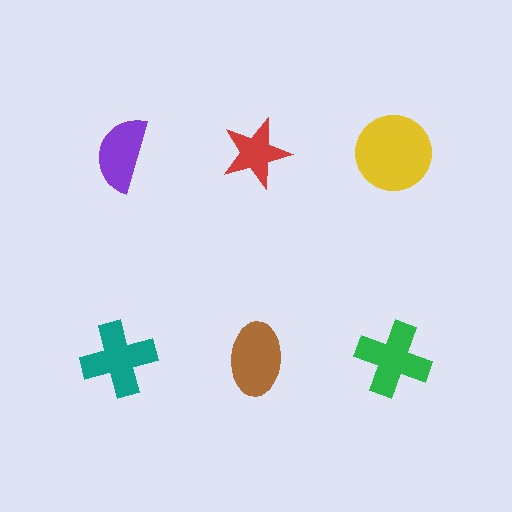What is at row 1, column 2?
A red star.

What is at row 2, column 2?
A brown ellipse.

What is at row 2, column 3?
A green cross.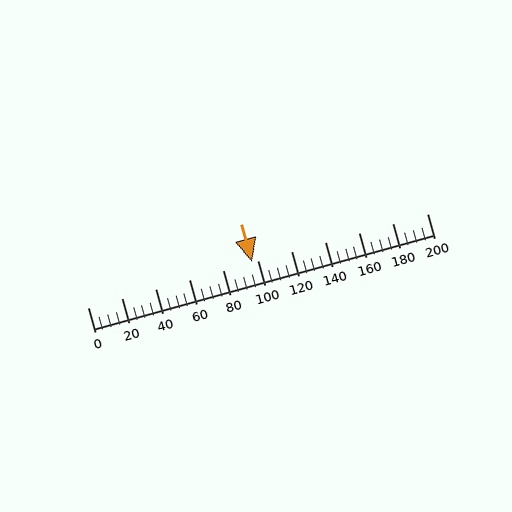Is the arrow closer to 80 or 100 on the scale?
The arrow is closer to 100.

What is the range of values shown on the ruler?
The ruler shows values from 0 to 200.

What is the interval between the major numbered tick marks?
The major tick marks are spaced 20 units apart.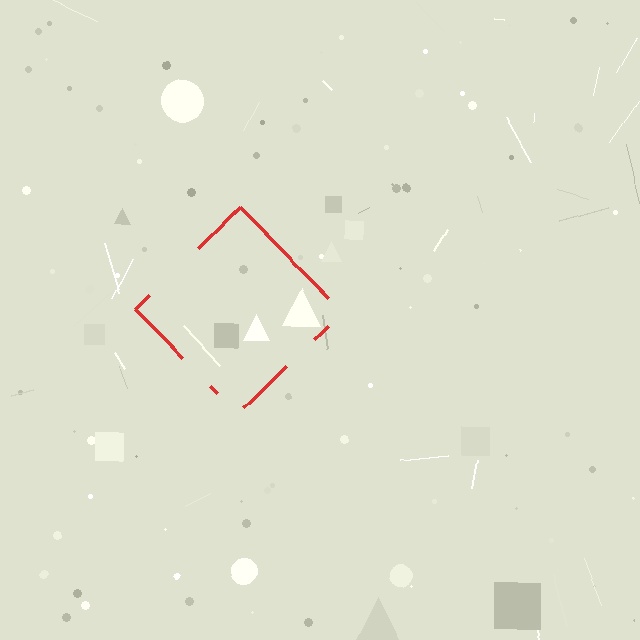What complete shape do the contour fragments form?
The contour fragments form a diamond.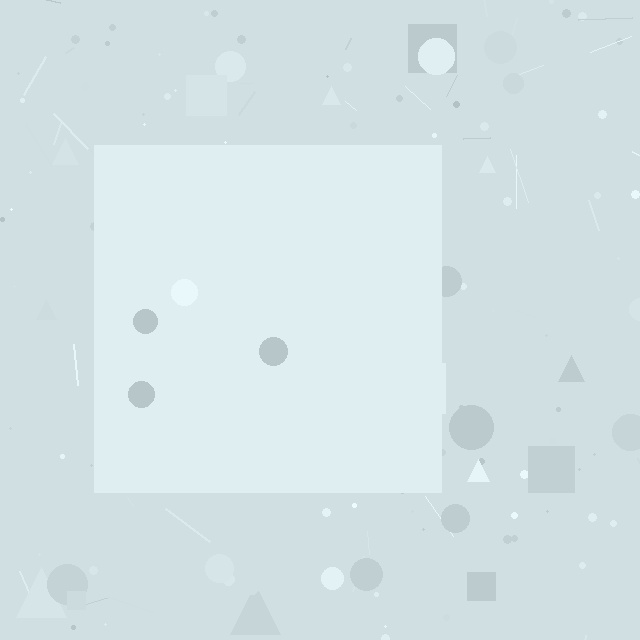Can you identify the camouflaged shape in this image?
The camouflaged shape is a square.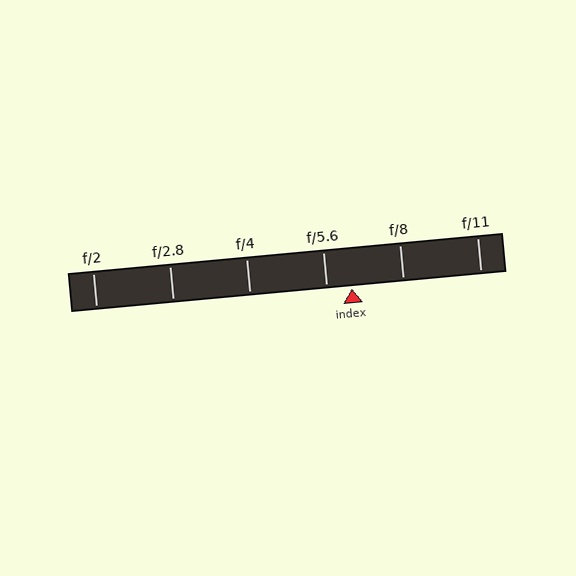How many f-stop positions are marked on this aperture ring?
There are 6 f-stop positions marked.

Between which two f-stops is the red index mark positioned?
The index mark is between f/5.6 and f/8.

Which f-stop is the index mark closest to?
The index mark is closest to f/5.6.